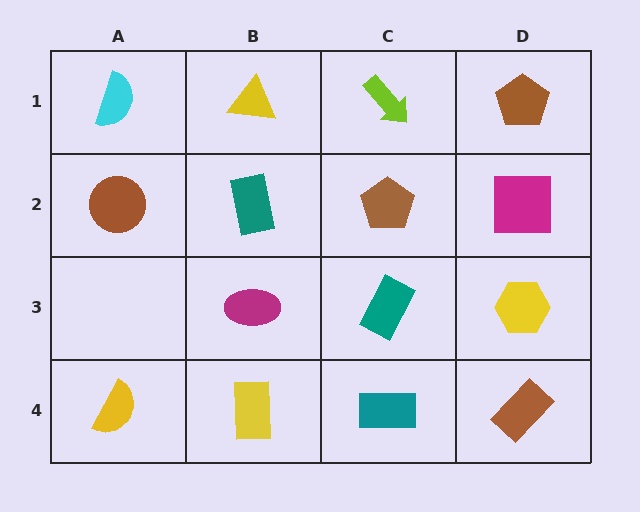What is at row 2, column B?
A teal rectangle.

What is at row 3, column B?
A magenta ellipse.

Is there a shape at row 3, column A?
No, that cell is empty.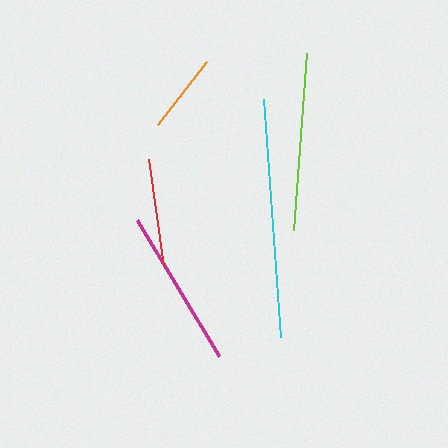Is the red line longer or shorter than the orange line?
The red line is longer than the orange line.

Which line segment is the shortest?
The orange line is the shortest at approximately 80 pixels.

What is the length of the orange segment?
The orange segment is approximately 80 pixels long.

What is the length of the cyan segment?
The cyan segment is approximately 238 pixels long.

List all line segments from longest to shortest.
From longest to shortest: cyan, lime, magenta, red, orange.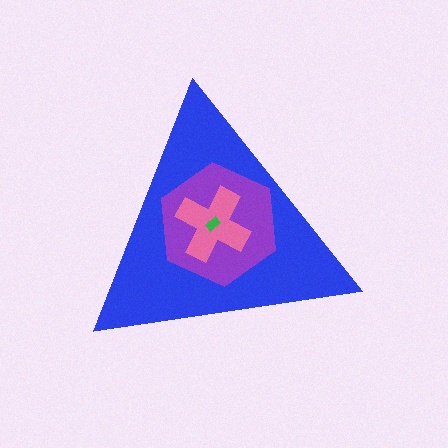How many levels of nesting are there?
4.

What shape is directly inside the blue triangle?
The purple hexagon.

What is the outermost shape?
The blue triangle.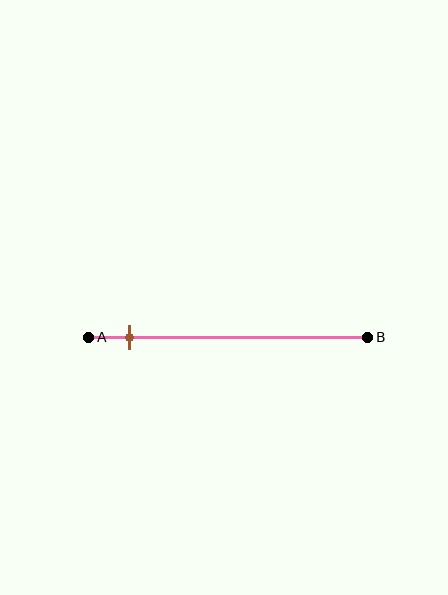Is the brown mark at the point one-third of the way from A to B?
No, the mark is at about 15% from A, not at the 33% one-third point.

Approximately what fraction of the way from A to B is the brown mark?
The brown mark is approximately 15% of the way from A to B.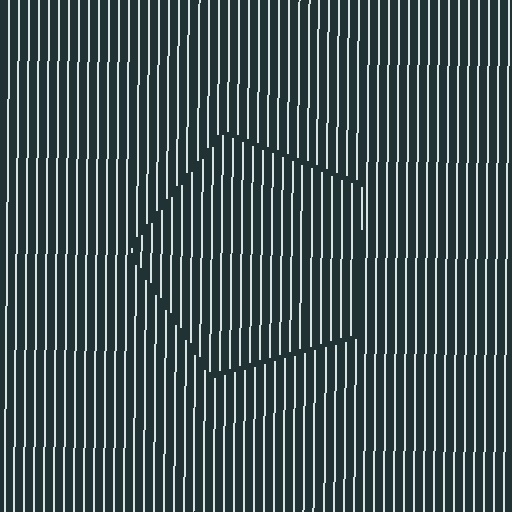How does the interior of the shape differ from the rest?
The interior of the shape contains the same grating, shifted by half a period — the contour is defined by the phase discontinuity where line-ends from the inner and outer gratings abut.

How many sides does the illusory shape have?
5 sides — the line-ends trace a pentagon.